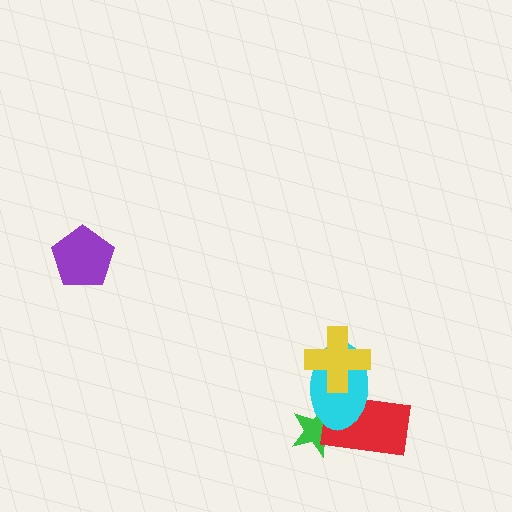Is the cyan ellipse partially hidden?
Yes, it is partially covered by another shape.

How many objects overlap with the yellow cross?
1 object overlaps with the yellow cross.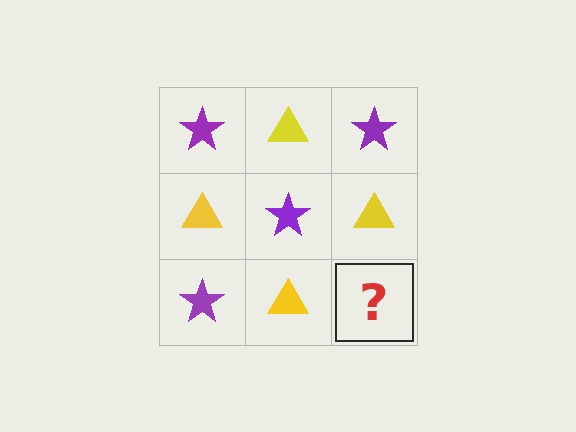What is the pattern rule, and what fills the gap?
The rule is that it alternates purple star and yellow triangle in a checkerboard pattern. The gap should be filled with a purple star.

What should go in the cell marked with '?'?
The missing cell should contain a purple star.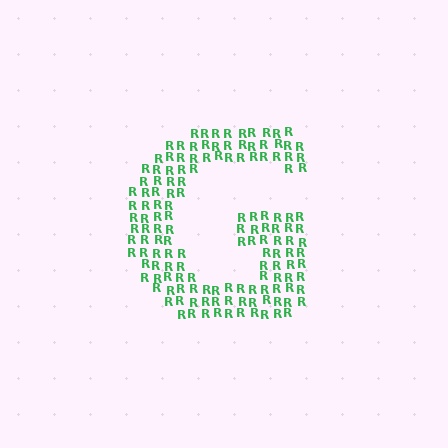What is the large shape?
The large shape is the letter G.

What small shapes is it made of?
It is made of small letter R's.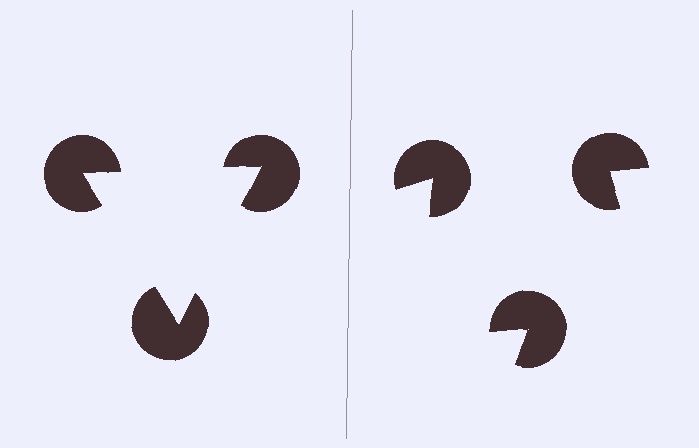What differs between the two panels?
The pac-man discs are positioned identically on both sides; only the wedge orientations differ. On the left they align to a triangle; on the right they are misaligned.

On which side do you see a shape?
An illusory triangle appears on the left side. On the right side the wedge cuts are rotated, so no coherent shape forms.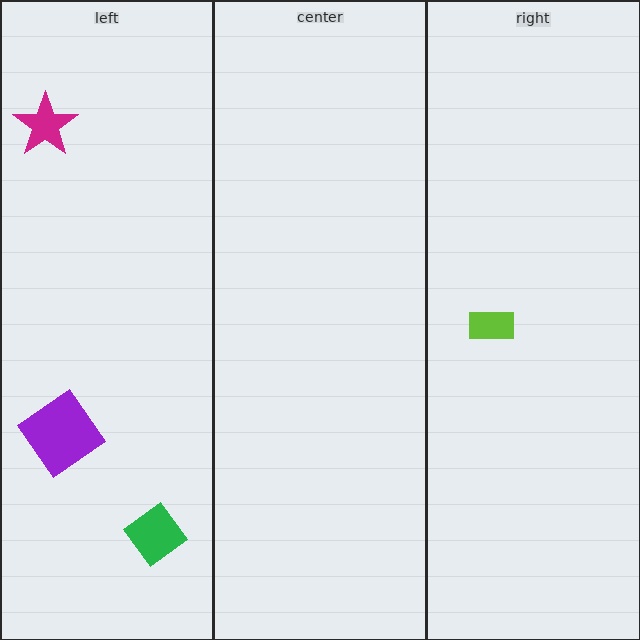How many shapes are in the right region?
1.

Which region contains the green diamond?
The left region.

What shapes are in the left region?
The purple diamond, the magenta star, the green diamond.